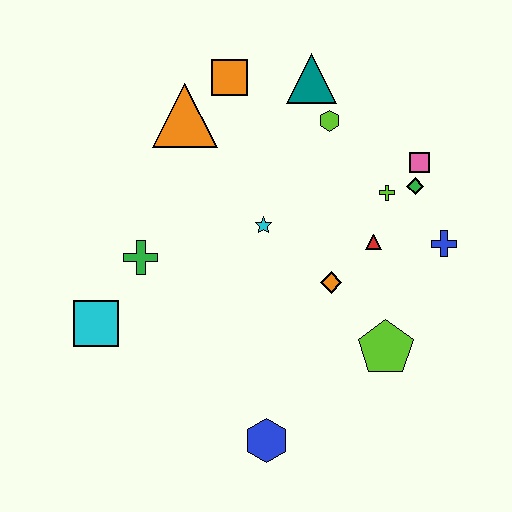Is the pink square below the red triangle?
No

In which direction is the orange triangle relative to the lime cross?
The orange triangle is to the left of the lime cross.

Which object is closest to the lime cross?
The green diamond is closest to the lime cross.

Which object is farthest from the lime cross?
The cyan square is farthest from the lime cross.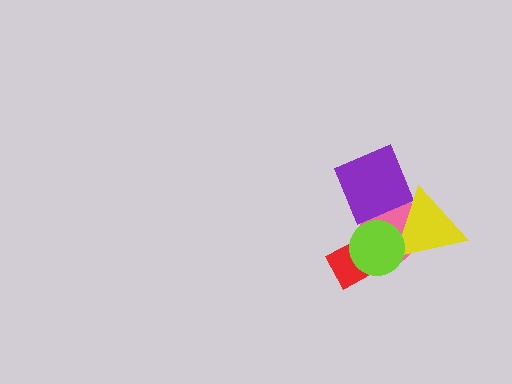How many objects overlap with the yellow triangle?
3 objects overlap with the yellow triangle.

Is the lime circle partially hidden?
No, no other shape covers it.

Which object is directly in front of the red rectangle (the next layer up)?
The pink ellipse is directly in front of the red rectangle.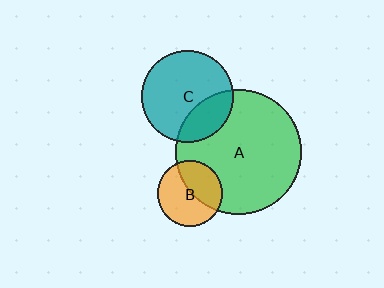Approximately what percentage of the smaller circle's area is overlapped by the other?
Approximately 25%.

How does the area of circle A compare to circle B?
Approximately 3.6 times.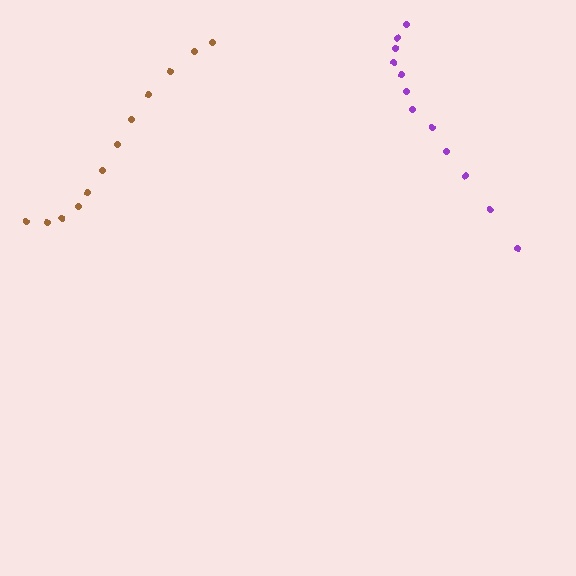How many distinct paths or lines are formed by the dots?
There are 2 distinct paths.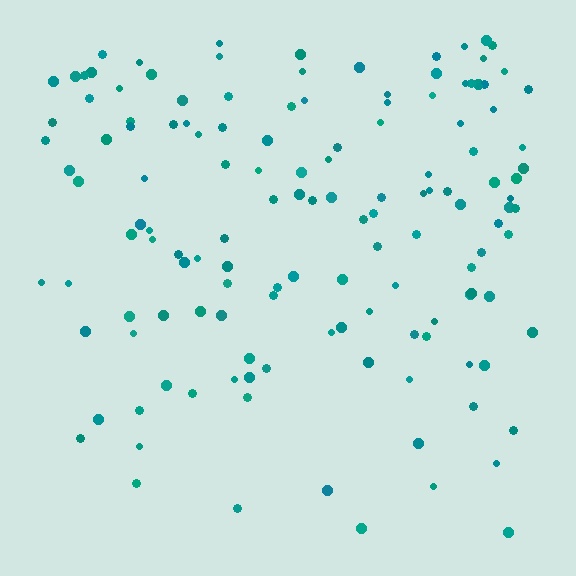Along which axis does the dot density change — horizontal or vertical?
Vertical.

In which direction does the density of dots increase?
From bottom to top, with the top side densest.